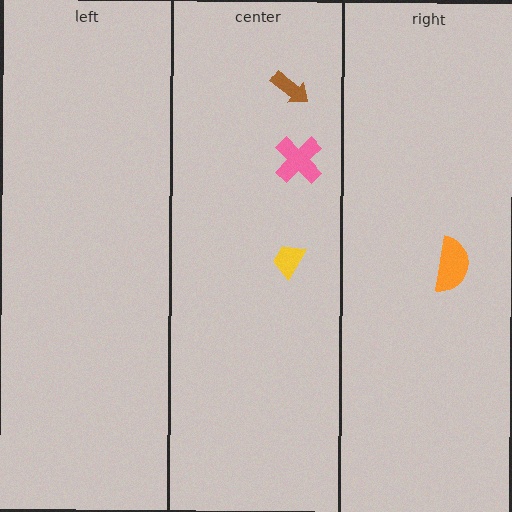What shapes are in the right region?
The orange semicircle.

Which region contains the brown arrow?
The center region.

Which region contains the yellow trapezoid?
The center region.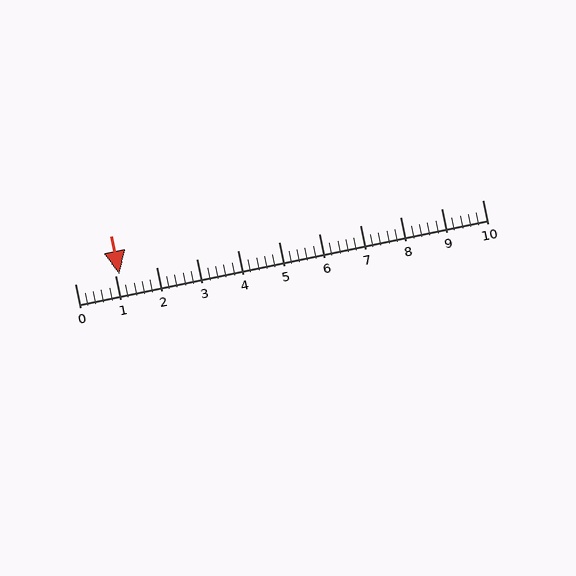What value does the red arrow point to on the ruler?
The red arrow points to approximately 1.1.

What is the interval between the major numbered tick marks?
The major tick marks are spaced 1 units apart.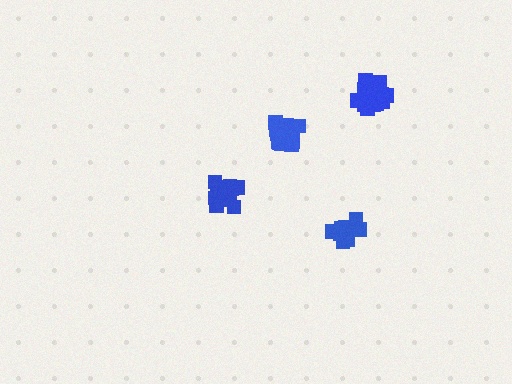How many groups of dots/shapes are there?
There are 4 groups.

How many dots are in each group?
Group 1: 20 dots, Group 2: 17 dots, Group 3: 14 dots, Group 4: 16 dots (67 total).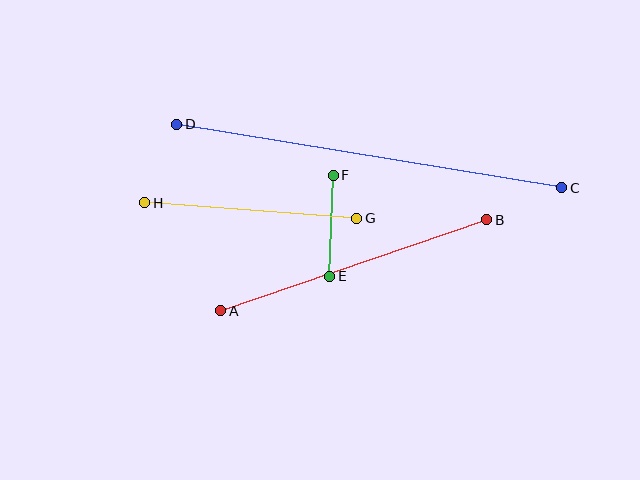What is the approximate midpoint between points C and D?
The midpoint is at approximately (369, 156) pixels.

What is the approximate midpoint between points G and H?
The midpoint is at approximately (251, 210) pixels.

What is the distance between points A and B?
The distance is approximately 281 pixels.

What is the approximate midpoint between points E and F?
The midpoint is at approximately (331, 226) pixels.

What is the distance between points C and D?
The distance is approximately 390 pixels.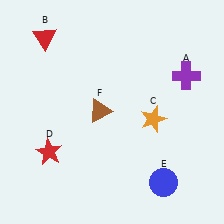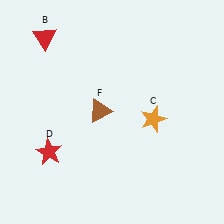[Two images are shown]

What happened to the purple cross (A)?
The purple cross (A) was removed in Image 2. It was in the top-right area of Image 1.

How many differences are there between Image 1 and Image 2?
There are 2 differences between the two images.